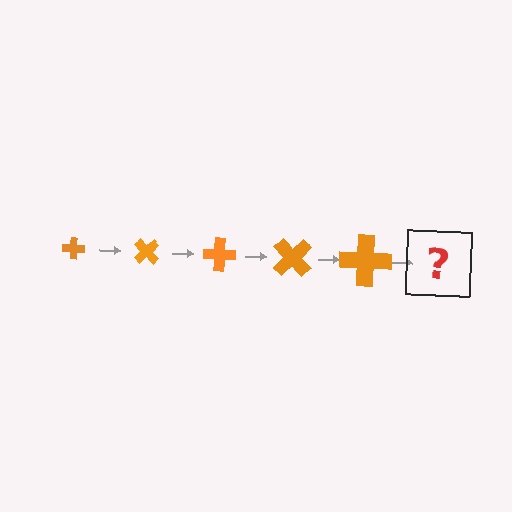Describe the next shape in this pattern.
It should be a cross, larger than the previous one and rotated 225 degrees from the start.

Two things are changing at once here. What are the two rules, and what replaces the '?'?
The two rules are that the cross grows larger each step and it rotates 45 degrees each step. The '?' should be a cross, larger than the previous one and rotated 225 degrees from the start.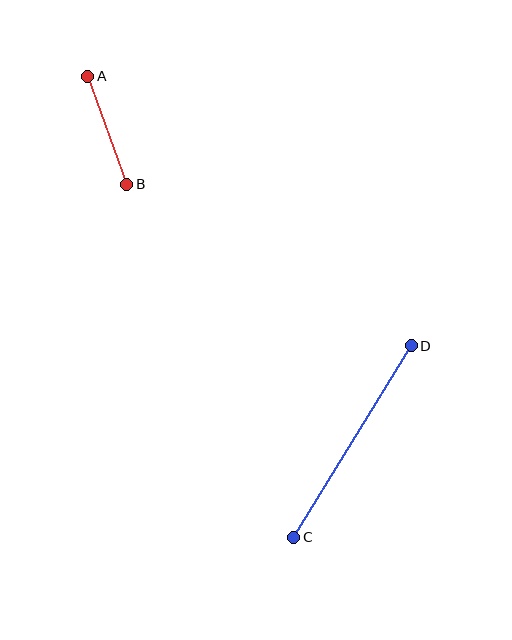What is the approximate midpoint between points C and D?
The midpoint is at approximately (353, 442) pixels.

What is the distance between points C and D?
The distance is approximately 225 pixels.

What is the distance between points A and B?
The distance is approximately 115 pixels.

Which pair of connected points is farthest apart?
Points C and D are farthest apart.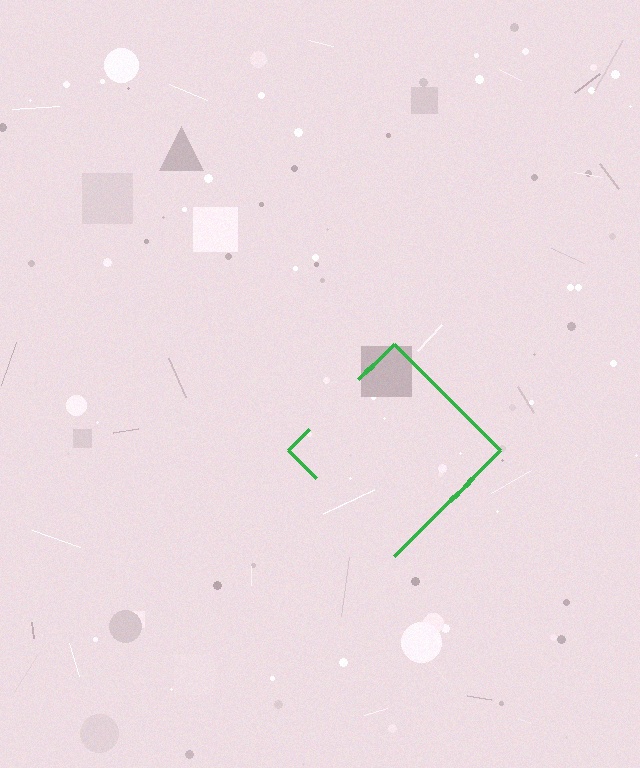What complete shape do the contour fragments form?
The contour fragments form a diamond.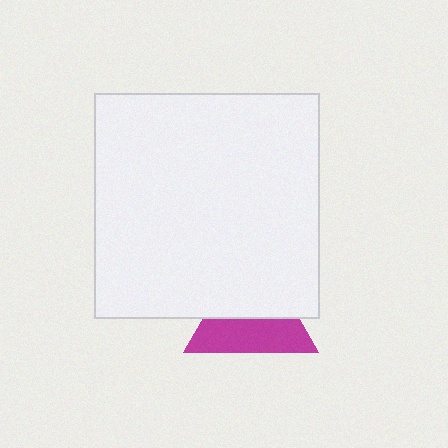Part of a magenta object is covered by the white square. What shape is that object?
It is a triangle.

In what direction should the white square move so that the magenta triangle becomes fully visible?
The white square should move up. That is the shortest direction to clear the overlap and leave the magenta triangle fully visible.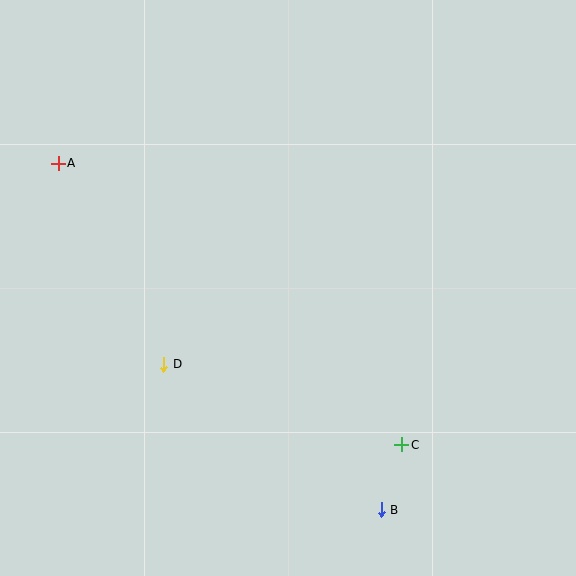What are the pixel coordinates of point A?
Point A is at (58, 163).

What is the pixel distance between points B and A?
The distance between B and A is 474 pixels.